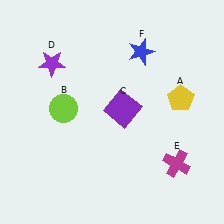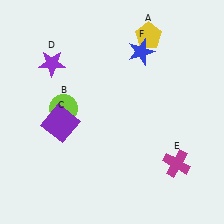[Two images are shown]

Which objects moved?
The objects that moved are: the yellow pentagon (A), the purple square (C).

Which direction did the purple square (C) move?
The purple square (C) moved left.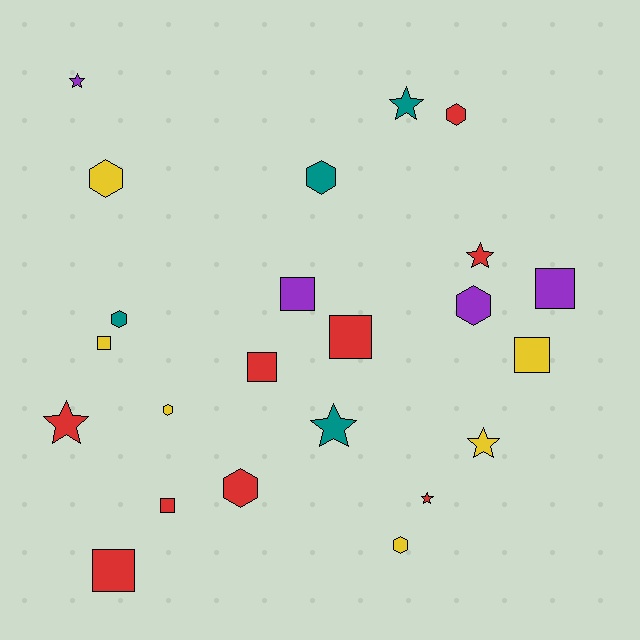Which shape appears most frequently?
Square, with 8 objects.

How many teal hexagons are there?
There are 2 teal hexagons.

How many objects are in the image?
There are 23 objects.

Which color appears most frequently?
Red, with 9 objects.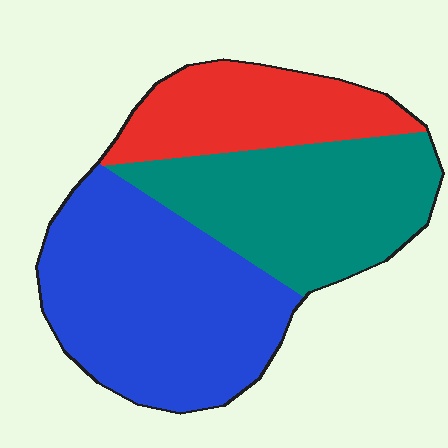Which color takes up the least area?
Red, at roughly 20%.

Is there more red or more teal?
Teal.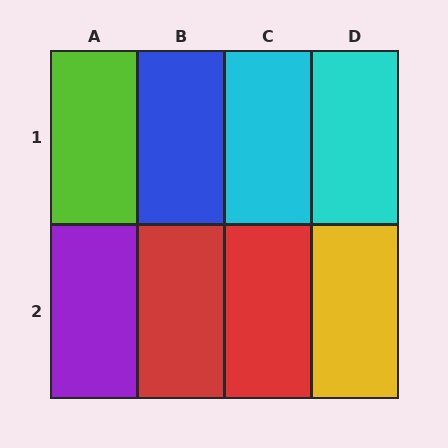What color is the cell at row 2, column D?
Yellow.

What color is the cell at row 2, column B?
Red.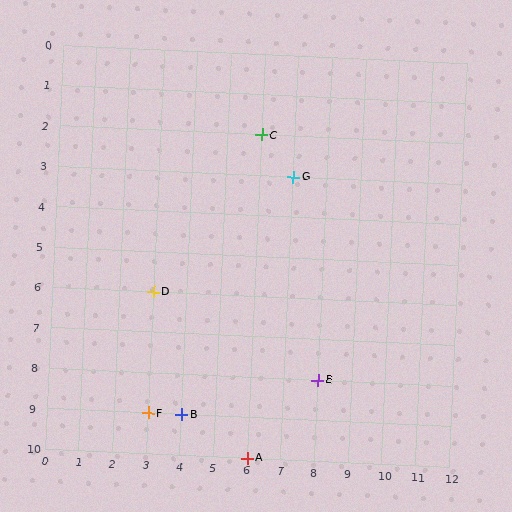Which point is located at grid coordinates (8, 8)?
Point E is at (8, 8).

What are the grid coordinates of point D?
Point D is at grid coordinates (3, 6).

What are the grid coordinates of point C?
Point C is at grid coordinates (6, 2).